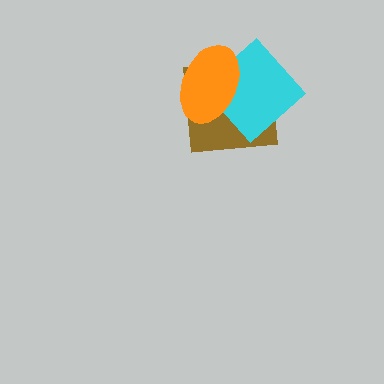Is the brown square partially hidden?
Yes, it is partially covered by another shape.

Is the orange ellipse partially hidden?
No, no other shape covers it.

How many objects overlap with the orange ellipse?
2 objects overlap with the orange ellipse.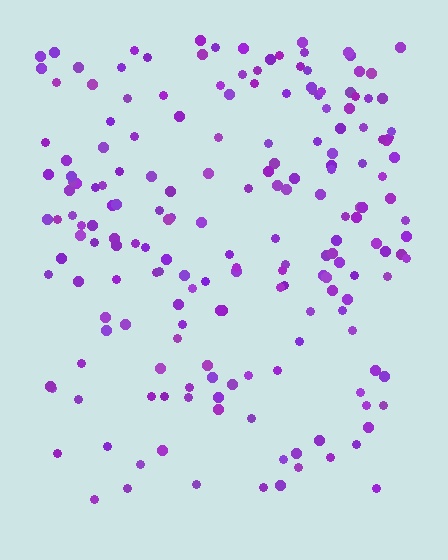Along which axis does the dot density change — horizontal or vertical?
Vertical.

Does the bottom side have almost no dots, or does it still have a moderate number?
Still a moderate number, just noticeably fewer than the top.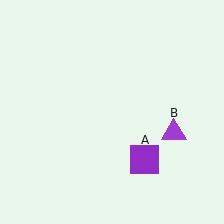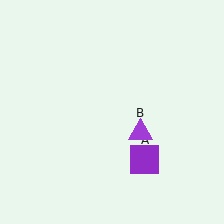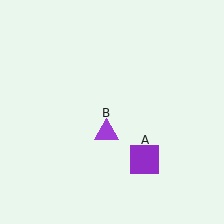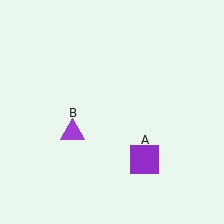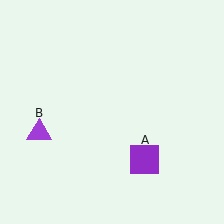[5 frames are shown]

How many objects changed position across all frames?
1 object changed position: purple triangle (object B).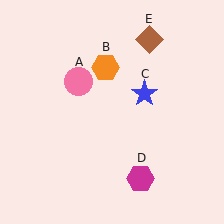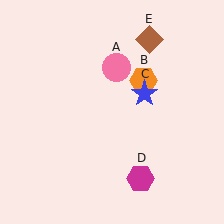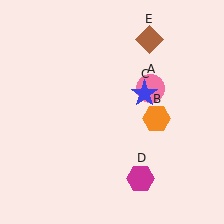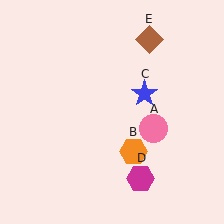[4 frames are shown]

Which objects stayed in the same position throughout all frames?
Blue star (object C) and magenta hexagon (object D) and brown diamond (object E) remained stationary.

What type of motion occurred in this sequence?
The pink circle (object A), orange hexagon (object B) rotated clockwise around the center of the scene.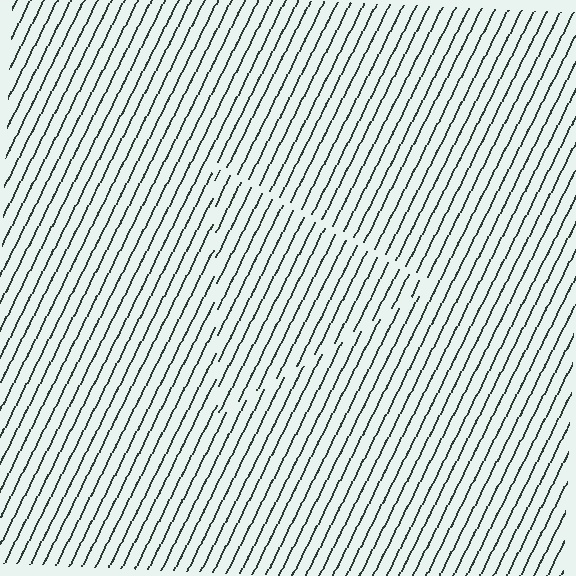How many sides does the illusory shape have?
3 sides — the line-ends trace a triangle.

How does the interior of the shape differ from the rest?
The interior of the shape contains the same grating, shifted by half a period — the contour is defined by the phase discontinuity where line-ends from the inner and outer gratings abut.